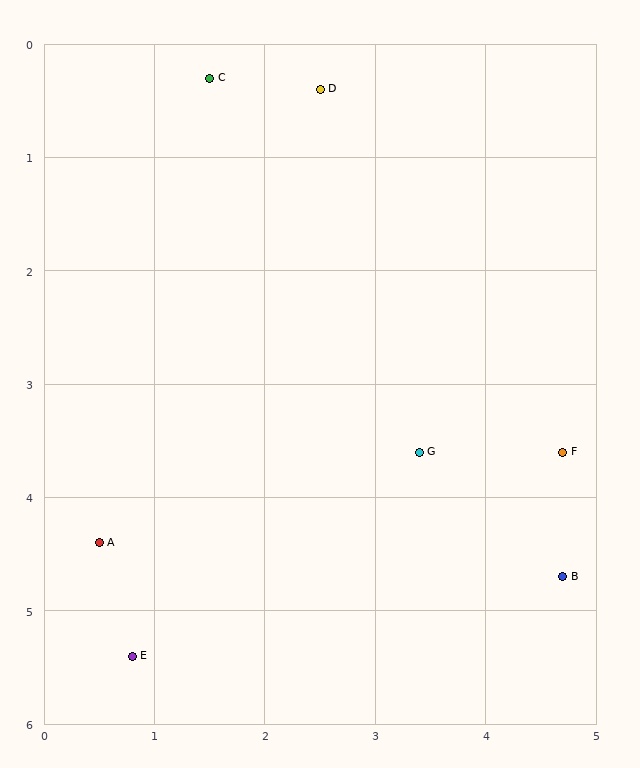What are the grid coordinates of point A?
Point A is at approximately (0.5, 4.4).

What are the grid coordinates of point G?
Point G is at approximately (3.4, 3.6).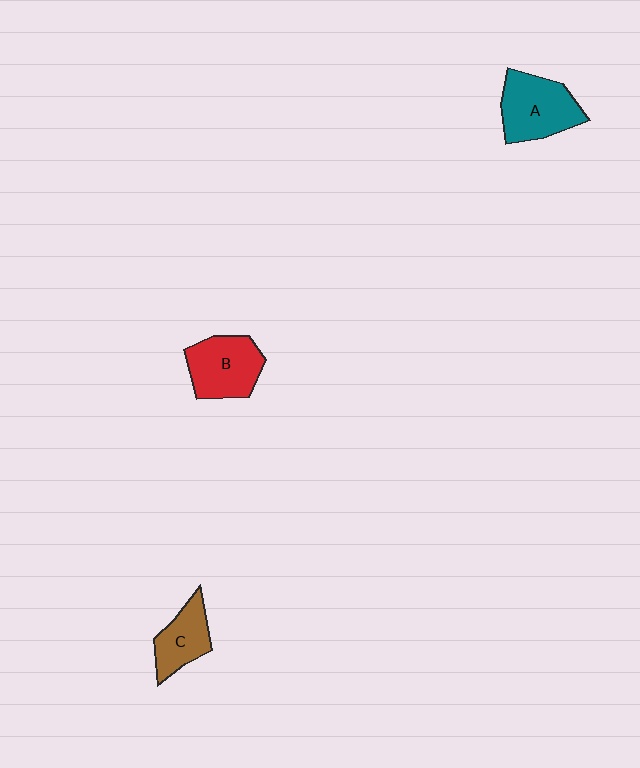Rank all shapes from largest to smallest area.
From largest to smallest: A (teal), B (red), C (brown).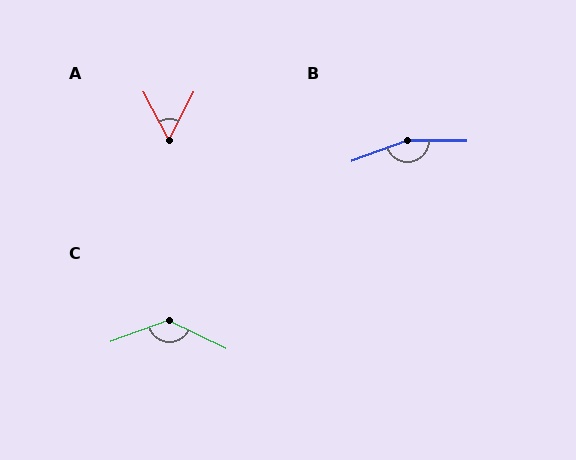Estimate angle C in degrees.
Approximately 134 degrees.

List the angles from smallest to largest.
A (54°), C (134°), B (160°).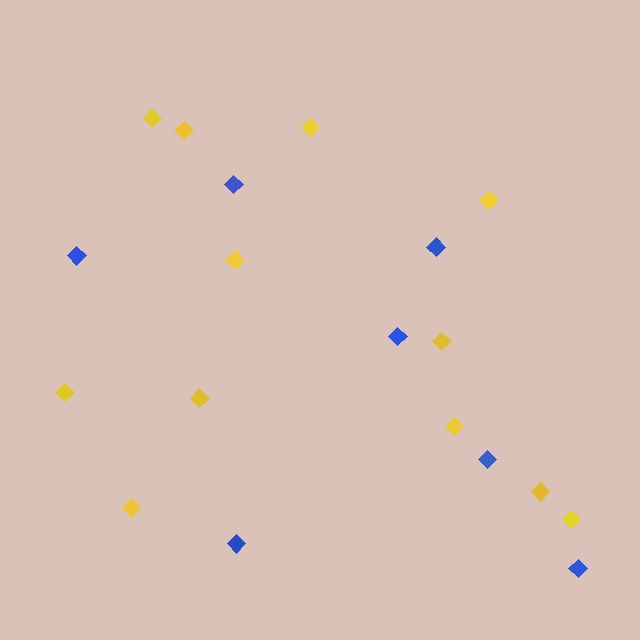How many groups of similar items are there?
There are 2 groups: one group of blue diamonds (7) and one group of yellow diamonds (12).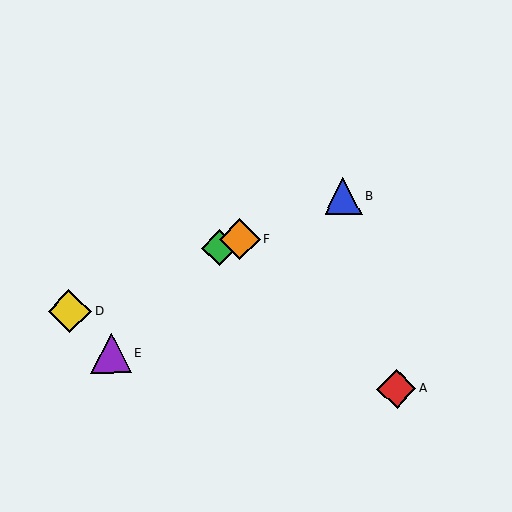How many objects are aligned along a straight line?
4 objects (B, C, D, F) are aligned along a straight line.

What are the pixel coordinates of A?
Object A is at (397, 389).